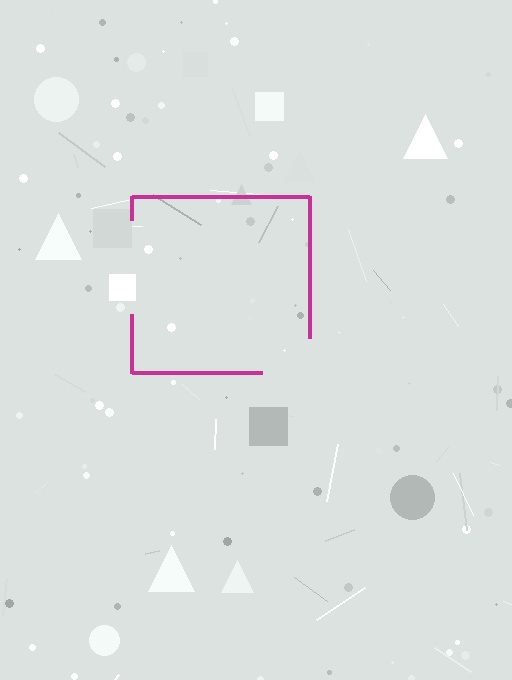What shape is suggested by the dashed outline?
The dashed outline suggests a square.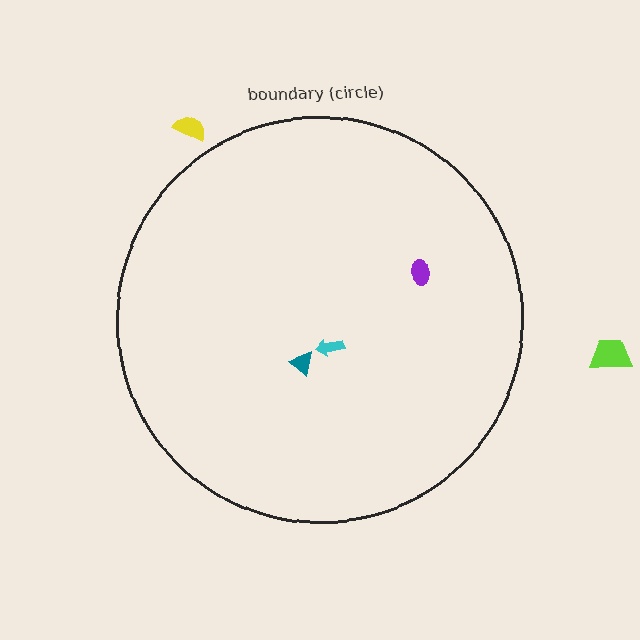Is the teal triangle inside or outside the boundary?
Inside.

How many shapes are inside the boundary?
3 inside, 2 outside.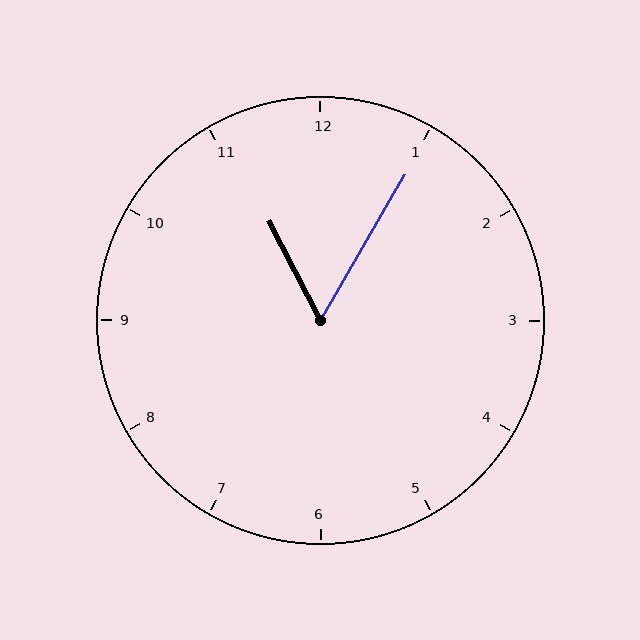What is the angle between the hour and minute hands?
Approximately 58 degrees.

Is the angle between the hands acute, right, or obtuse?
It is acute.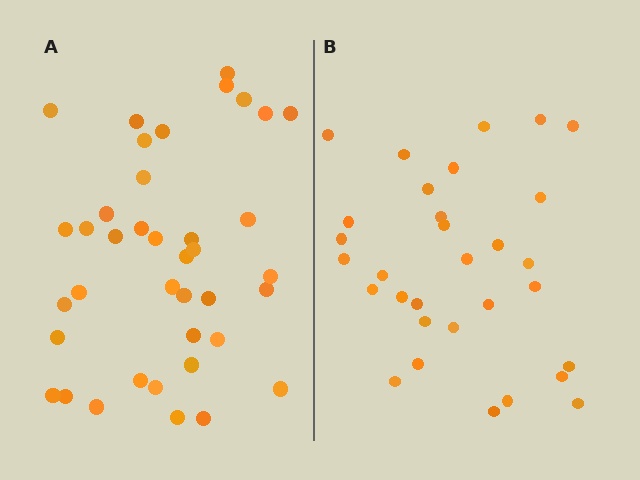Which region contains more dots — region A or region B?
Region A (the left region) has more dots.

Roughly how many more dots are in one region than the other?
Region A has roughly 8 or so more dots than region B.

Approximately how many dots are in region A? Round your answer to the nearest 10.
About 40 dots. (The exact count is 39, which rounds to 40.)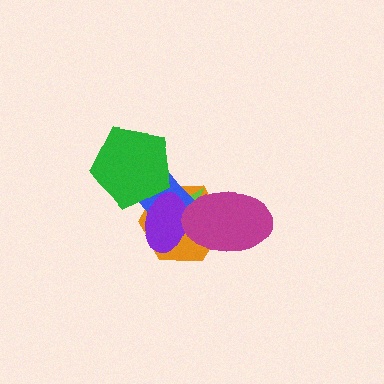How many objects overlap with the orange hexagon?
5 objects overlap with the orange hexagon.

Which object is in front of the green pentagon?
The purple ellipse is in front of the green pentagon.